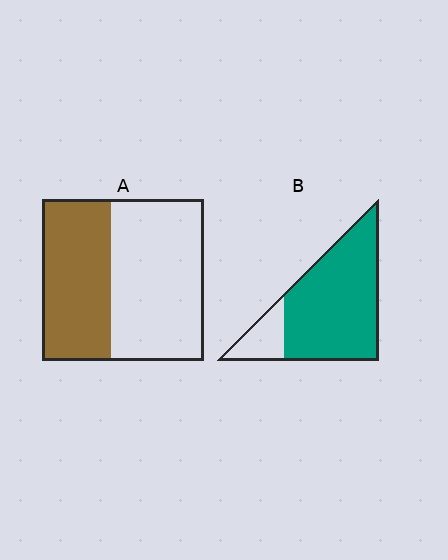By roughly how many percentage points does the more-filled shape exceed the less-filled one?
By roughly 40 percentage points (B over A).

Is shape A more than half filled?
No.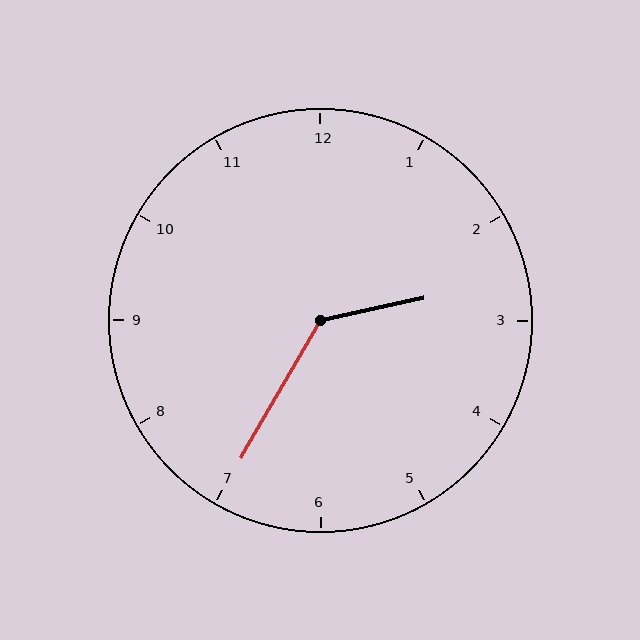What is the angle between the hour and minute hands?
Approximately 132 degrees.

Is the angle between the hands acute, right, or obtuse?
It is obtuse.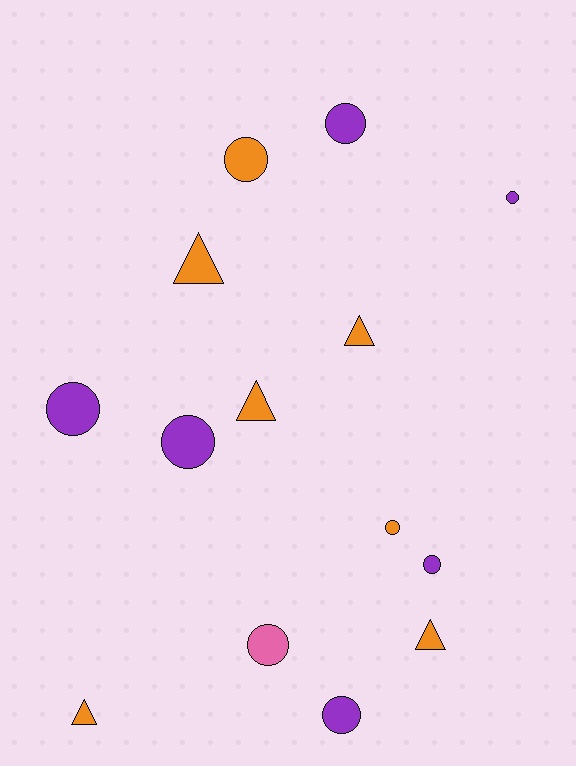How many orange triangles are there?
There are 5 orange triangles.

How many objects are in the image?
There are 14 objects.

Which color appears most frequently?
Orange, with 7 objects.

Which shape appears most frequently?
Circle, with 9 objects.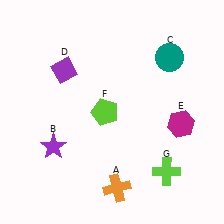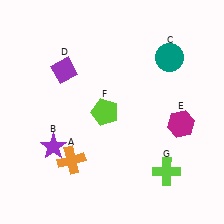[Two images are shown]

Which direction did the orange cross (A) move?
The orange cross (A) moved left.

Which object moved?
The orange cross (A) moved left.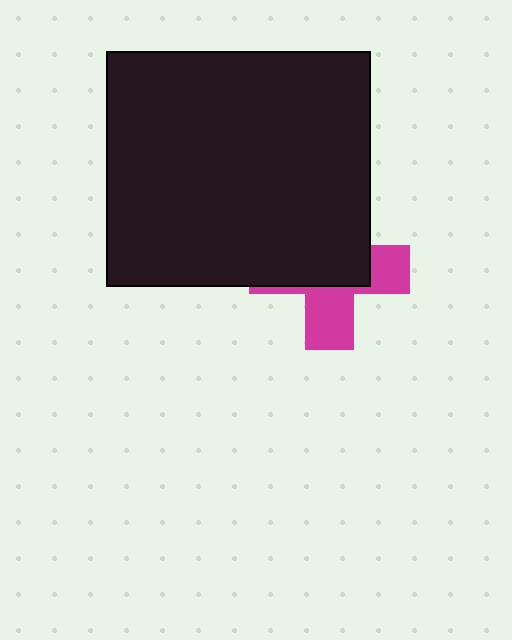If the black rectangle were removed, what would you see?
You would see the complete magenta cross.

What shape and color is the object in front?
The object in front is a black rectangle.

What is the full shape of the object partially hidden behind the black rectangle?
The partially hidden object is a magenta cross.